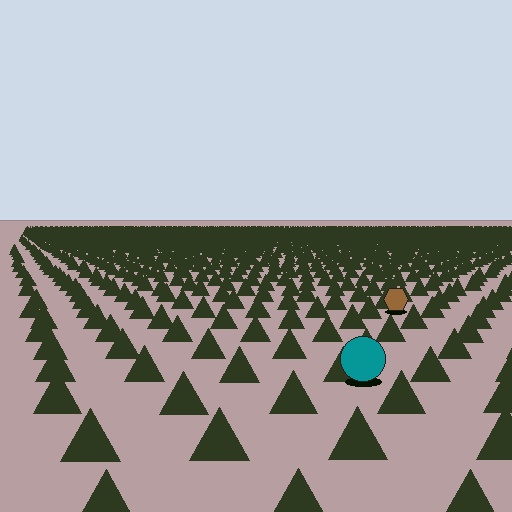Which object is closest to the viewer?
The teal circle is closest. The texture marks near it are larger and more spread out.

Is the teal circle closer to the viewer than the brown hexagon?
Yes. The teal circle is closer — you can tell from the texture gradient: the ground texture is coarser near it.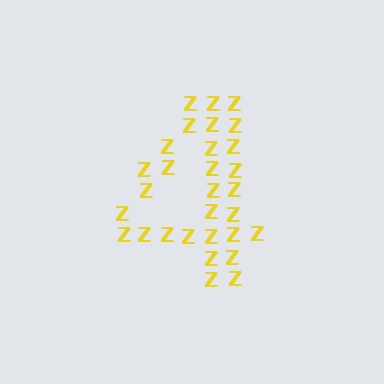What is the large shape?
The large shape is the digit 4.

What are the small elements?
The small elements are letter Z's.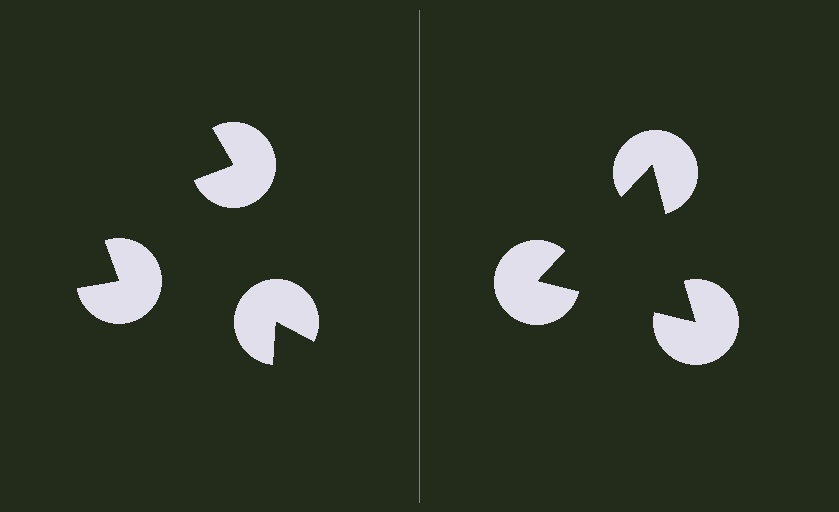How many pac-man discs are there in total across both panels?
6 — 3 on each side.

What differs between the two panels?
The pac-man discs are positioned identically on both sides; only the wedge orientations differ. On the right they align to a triangle; on the left they are misaligned.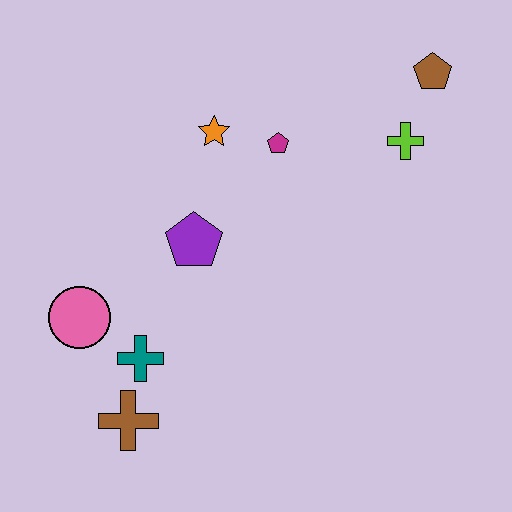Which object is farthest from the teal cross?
The brown pentagon is farthest from the teal cross.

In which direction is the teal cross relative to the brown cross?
The teal cross is above the brown cross.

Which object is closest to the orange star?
The magenta pentagon is closest to the orange star.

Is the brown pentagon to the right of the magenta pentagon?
Yes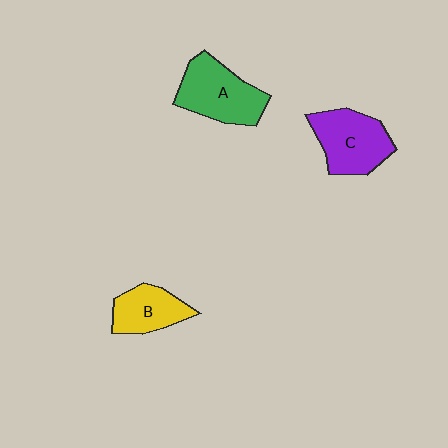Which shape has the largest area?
Shape A (green).